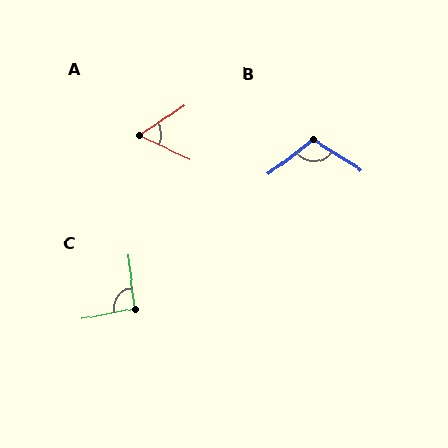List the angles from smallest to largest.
A (59°), C (95°), B (110°).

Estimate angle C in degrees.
Approximately 95 degrees.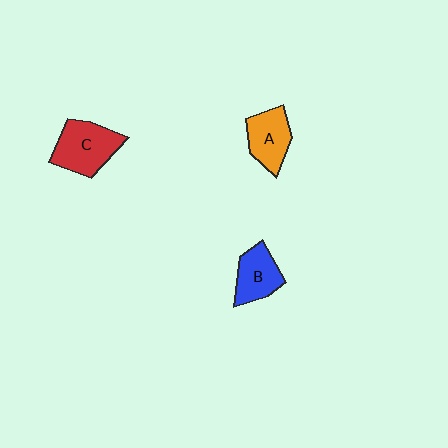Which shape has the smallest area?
Shape B (blue).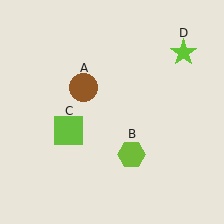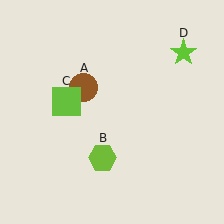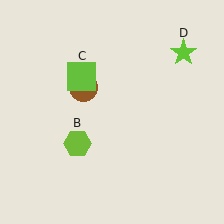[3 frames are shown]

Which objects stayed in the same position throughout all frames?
Brown circle (object A) and lime star (object D) remained stationary.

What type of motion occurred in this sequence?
The lime hexagon (object B), lime square (object C) rotated clockwise around the center of the scene.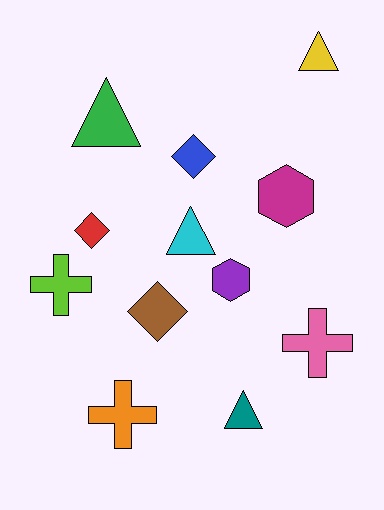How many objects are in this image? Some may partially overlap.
There are 12 objects.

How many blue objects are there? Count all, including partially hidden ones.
There is 1 blue object.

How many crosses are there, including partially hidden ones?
There are 3 crosses.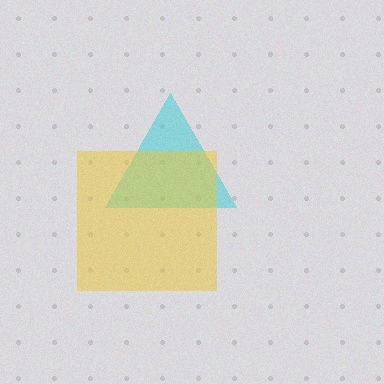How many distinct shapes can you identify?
There are 2 distinct shapes: a cyan triangle, a yellow square.